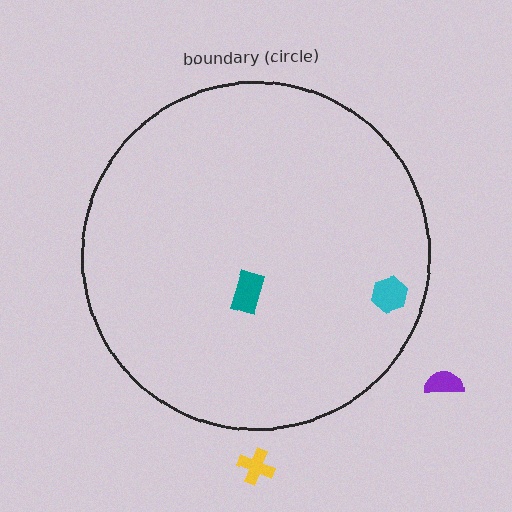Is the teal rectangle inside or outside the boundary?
Inside.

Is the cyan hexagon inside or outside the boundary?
Inside.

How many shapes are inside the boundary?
2 inside, 2 outside.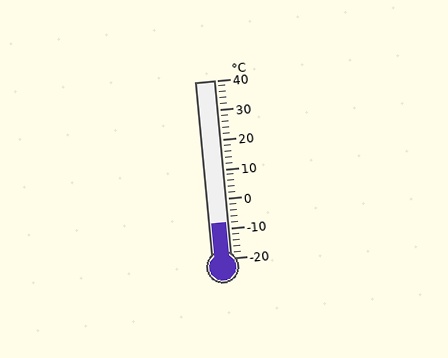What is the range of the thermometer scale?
The thermometer scale ranges from -20°C to 40°C.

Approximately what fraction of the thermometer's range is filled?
The thermometer is filled to approximately 20% of its range.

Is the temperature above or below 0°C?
The temperature is below 0°C.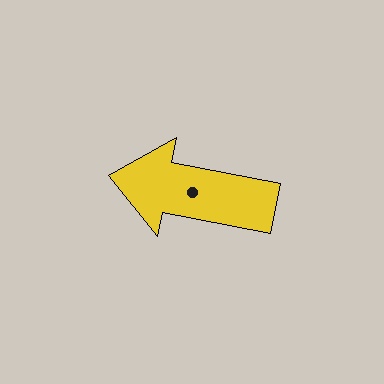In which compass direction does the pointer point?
West.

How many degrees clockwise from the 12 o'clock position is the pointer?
Approximately 281 degrees.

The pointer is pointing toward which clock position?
Roughly 9 o'clock.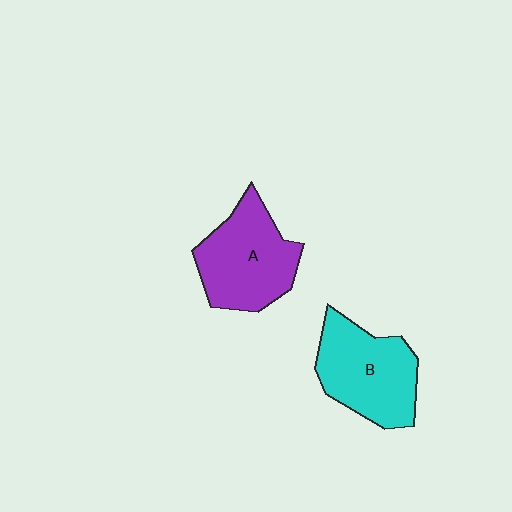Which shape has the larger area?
Shape B (cyan).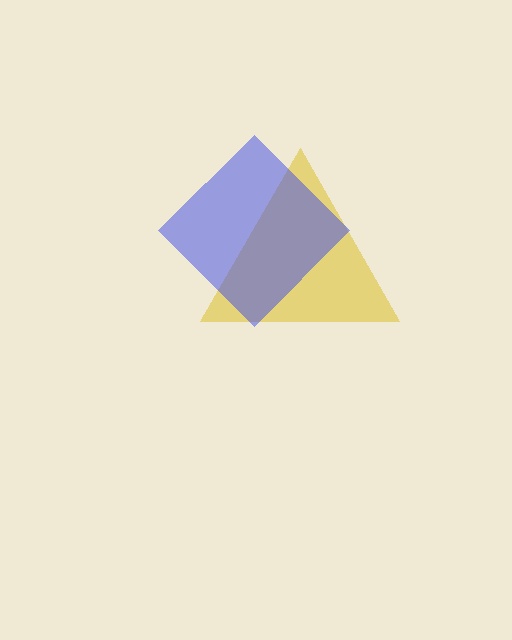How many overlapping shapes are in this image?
There are 2 overlapping shapes in the image.